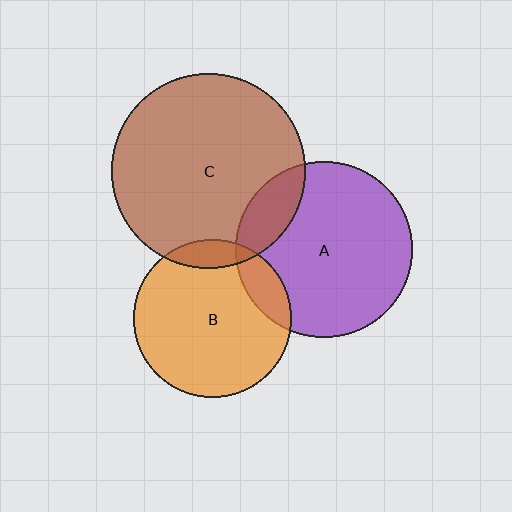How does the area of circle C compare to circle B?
Approximately 1.5 times.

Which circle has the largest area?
Circle C (brown).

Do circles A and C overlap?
Yes.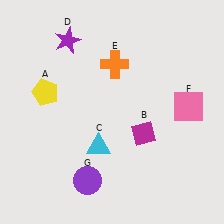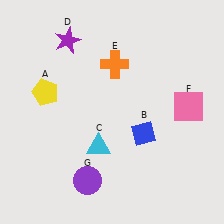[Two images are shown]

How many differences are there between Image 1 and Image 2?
There is 1 difference between the two images.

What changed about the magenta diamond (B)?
In Image 1, B is magenta. In Image 2, it changed to blue.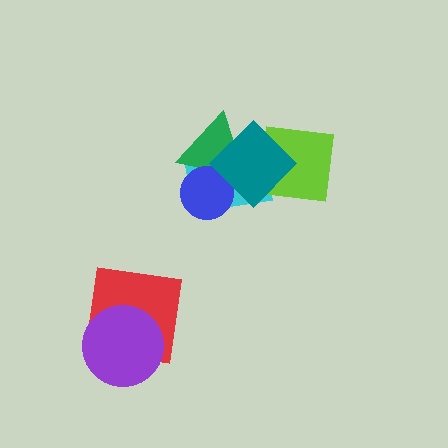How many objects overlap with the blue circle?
3 objects overlap with the blue circle.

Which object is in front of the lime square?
The teal diamond is in front of the lime square.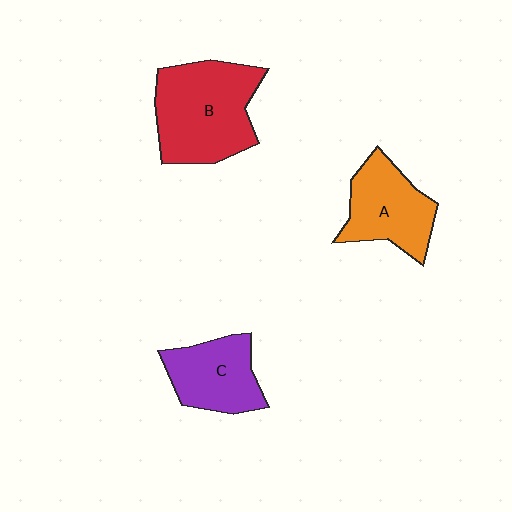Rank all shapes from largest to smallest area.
From largest to smallest: B (red), A (orange), C (purple).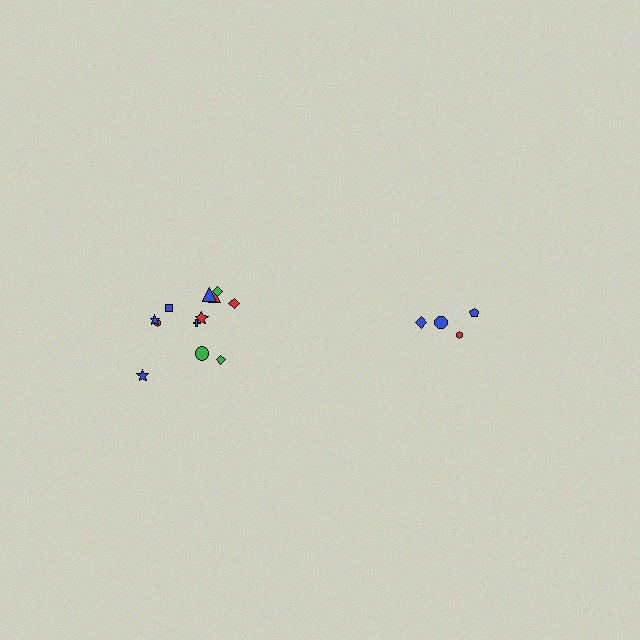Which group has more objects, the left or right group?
The left group.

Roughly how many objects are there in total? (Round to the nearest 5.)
Roughly 15 objects in total.